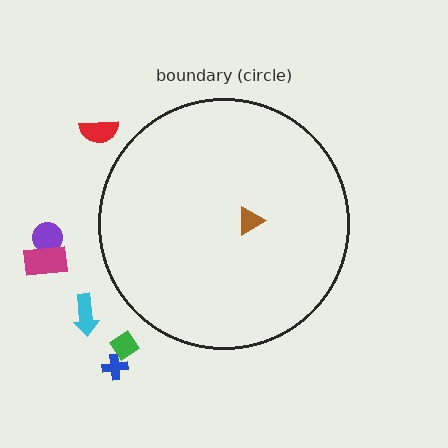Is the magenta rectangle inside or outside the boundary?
Outside.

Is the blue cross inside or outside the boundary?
Outside.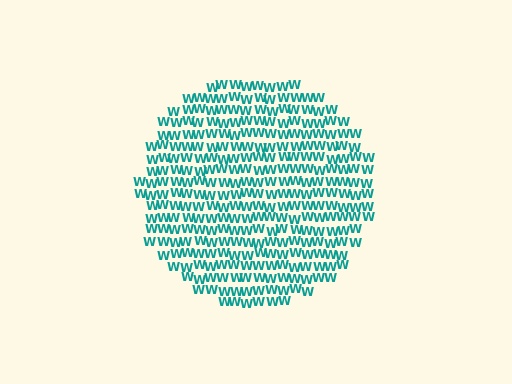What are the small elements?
The small elements are letter W's.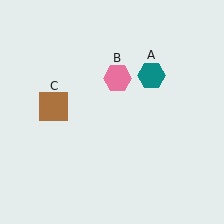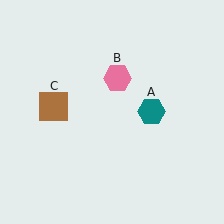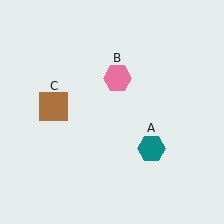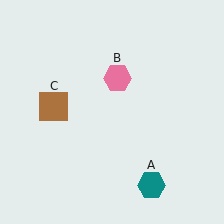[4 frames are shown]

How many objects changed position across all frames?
1 object changed position: teal hexagon (object A).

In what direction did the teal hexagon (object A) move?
The teal hexagon (object A) moved down.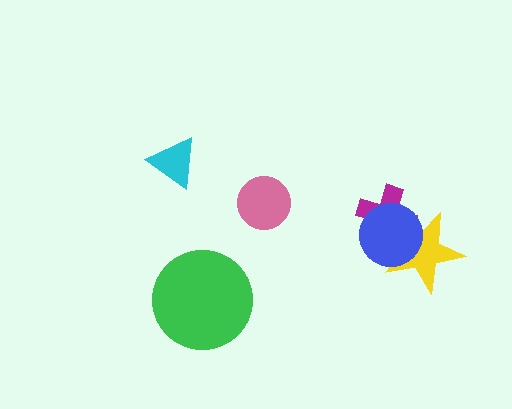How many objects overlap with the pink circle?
0 objects overlap with the pink circle.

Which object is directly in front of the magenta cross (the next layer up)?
The yellow star is directly in front of the magenta cross.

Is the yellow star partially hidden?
Yes, it is partially covered by another shape.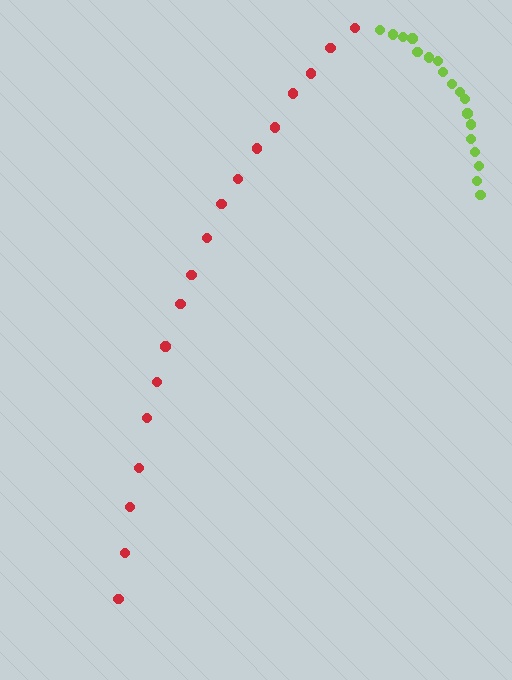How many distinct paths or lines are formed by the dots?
There are 2 distinct paths.